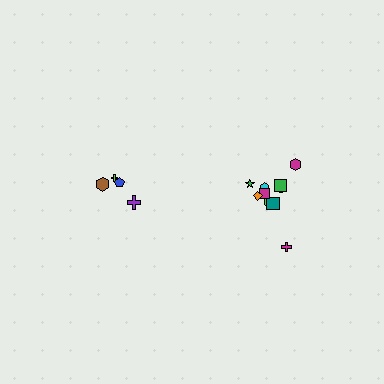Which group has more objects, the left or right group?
The right group.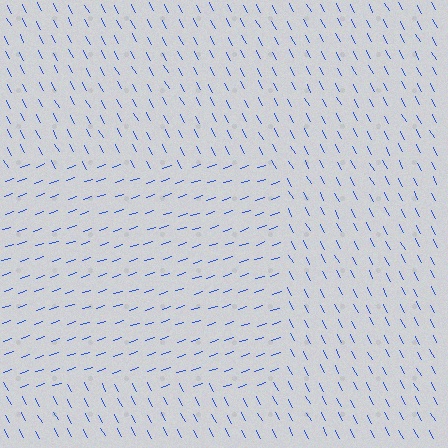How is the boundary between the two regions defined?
The boundary is defined purely by a change in line orientation (approximately 80 degrees difference). All lines are the same color and thickness.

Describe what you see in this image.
The image is filled with small blue line segments. A rectangle region in the image has lines oriented differently from the surrounding lines, creating a visible texture boundary.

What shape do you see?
I see a rectangle.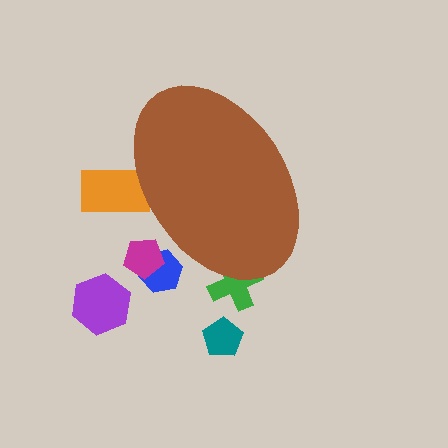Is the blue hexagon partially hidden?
Yes, the blue hexagon is partially hidden behind the brown ellipse.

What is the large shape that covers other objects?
A brown ellipse.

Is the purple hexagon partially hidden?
No, the purple hexagon is fully visible.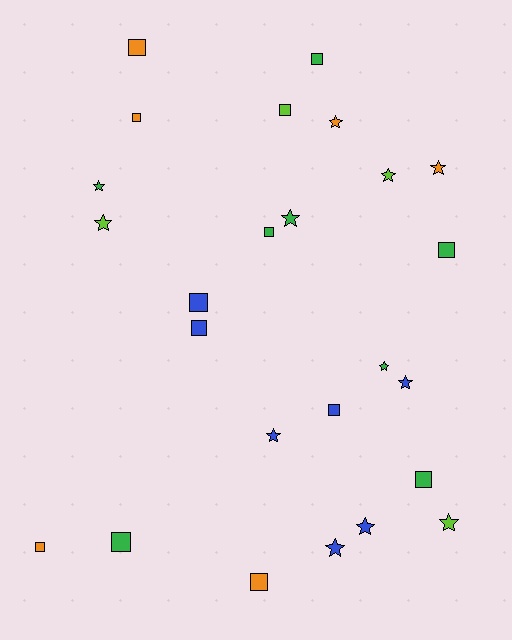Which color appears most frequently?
Green, with 8 objects.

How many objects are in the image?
There are 25 objects.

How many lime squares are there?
There is 1 lime square.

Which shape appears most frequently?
Square, with 13 objects.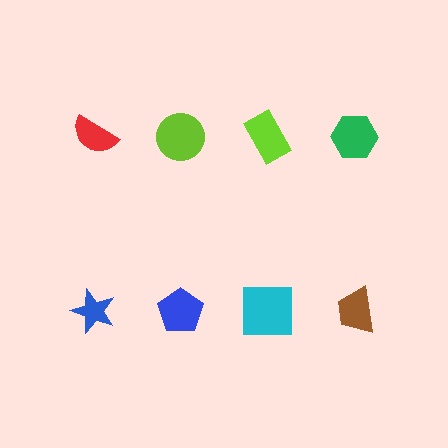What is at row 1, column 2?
A lime circle.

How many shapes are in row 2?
4 shapes.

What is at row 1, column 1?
A red semicircle.